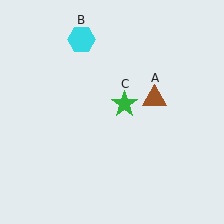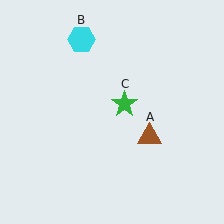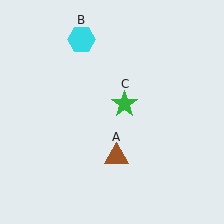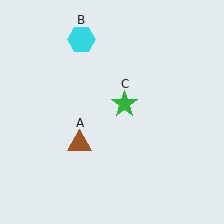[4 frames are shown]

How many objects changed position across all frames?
1 object changed position: brown triangle (object A).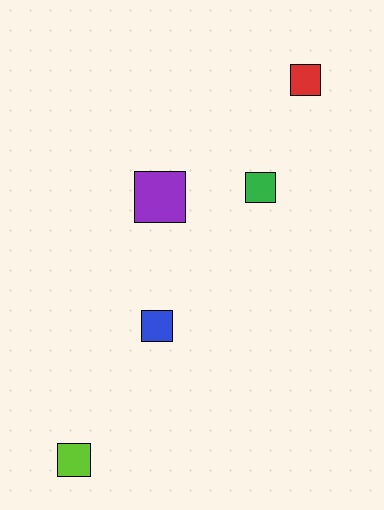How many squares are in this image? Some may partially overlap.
There are 5 squares.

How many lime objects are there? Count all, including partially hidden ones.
There is 1 lime object.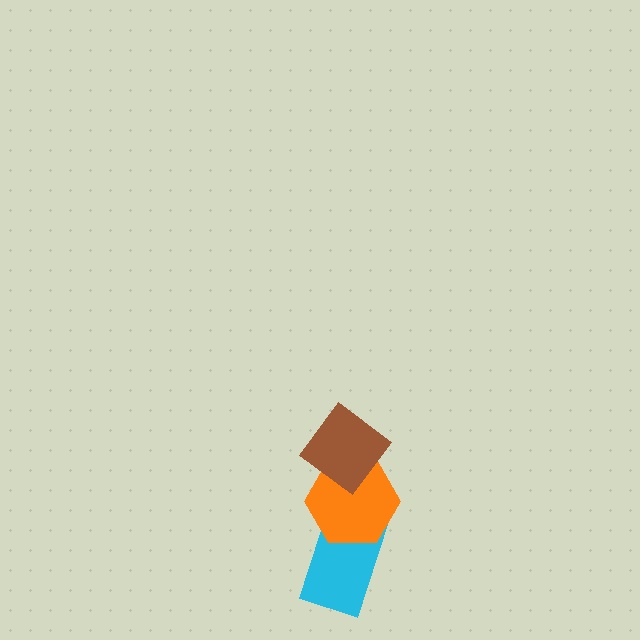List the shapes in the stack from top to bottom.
From top to bottom: the brown diamond, the orange hexagon, the cyan rectangle.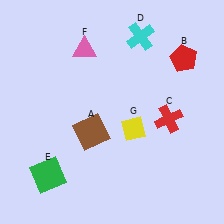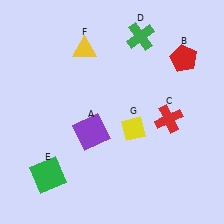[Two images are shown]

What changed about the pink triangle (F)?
In Image 1, F is pink. In Image 2, it changed to yellow.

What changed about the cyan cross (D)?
In Image 1, D is cyan. In Image 2, it changed to green.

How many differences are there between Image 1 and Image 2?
There are 3 differences between the two images.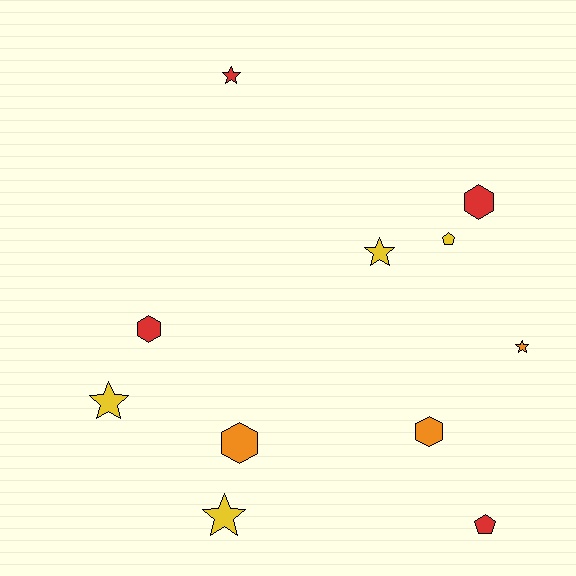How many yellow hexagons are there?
There are no yellow hexagons.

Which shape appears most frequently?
Star, with 5 objects.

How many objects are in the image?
There are 11 objects.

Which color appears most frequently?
Red, with 4 objects.